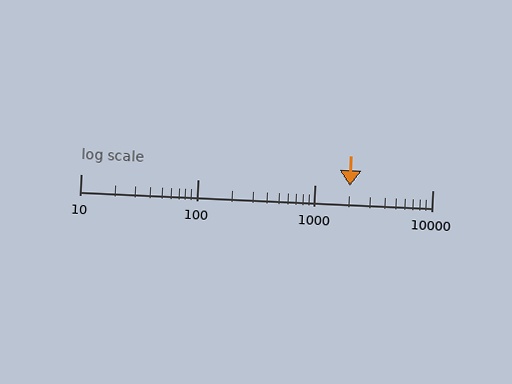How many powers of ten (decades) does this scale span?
The scale spans 3 decades, from 10 to 10000.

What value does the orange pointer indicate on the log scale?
The pointer indicates approximately 2000.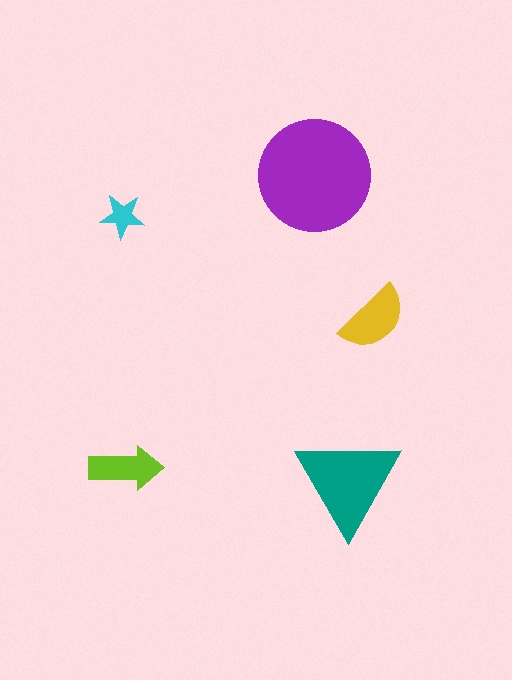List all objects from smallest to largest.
The cyan star, the lime arrow, the yellow semicircle, the teal triangle, the purple circle.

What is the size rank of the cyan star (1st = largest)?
5th.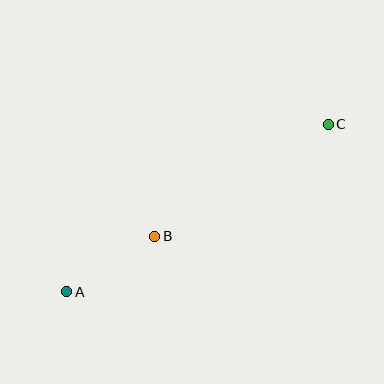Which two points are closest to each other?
Points A and B are closest to each other.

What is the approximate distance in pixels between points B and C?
The distance between B and C is approximately 206 pixels.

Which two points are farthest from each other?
Points A and C are farthest from each other.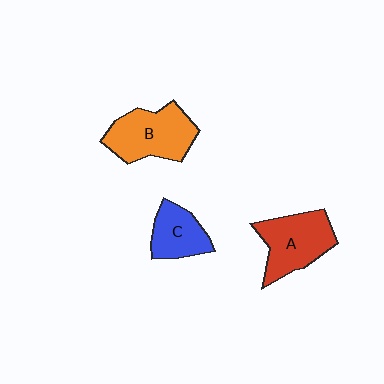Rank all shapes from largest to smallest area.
From largest to smallest: B (orange), A (red), C (blue).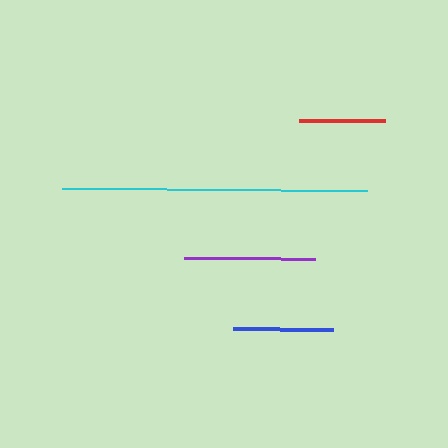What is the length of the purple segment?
The purple segment is approximately 131 pixels long.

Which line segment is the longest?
The cyan line is the longest at approximately 305 pixels.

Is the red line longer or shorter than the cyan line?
The cyan line is longer than the red line.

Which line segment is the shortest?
The red line is the shortest at approximately 86 pixels.